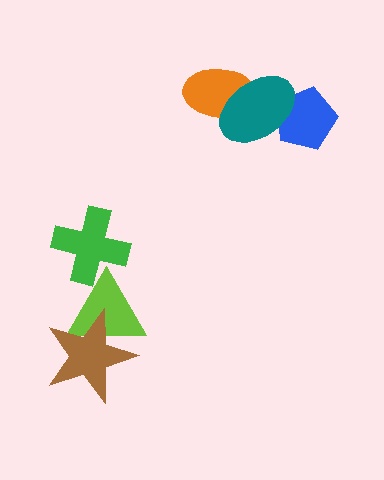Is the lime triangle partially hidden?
Yes, it is partially covered by another shape.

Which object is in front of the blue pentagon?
The teal ellipse is in front of the blue pentagon.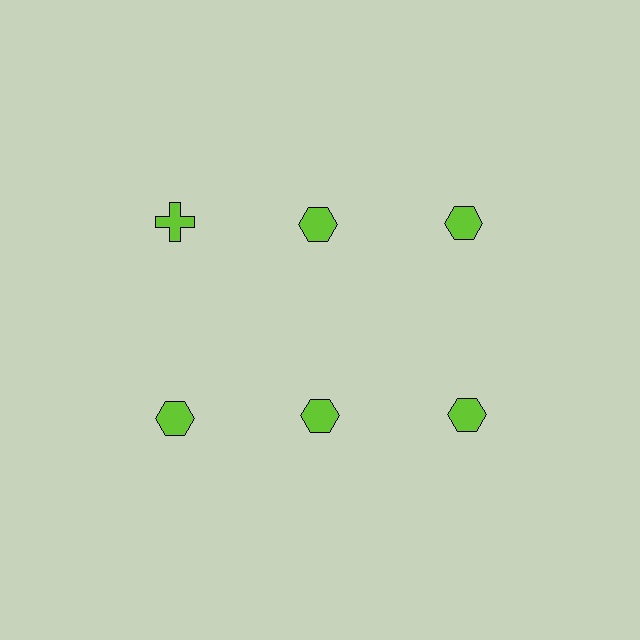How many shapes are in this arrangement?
There are 6 shapes arranged in a grid pattern.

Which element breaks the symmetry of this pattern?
The lime cross in the top row, leftmost column breaks the symmetry. All other shapes are lime hexagons.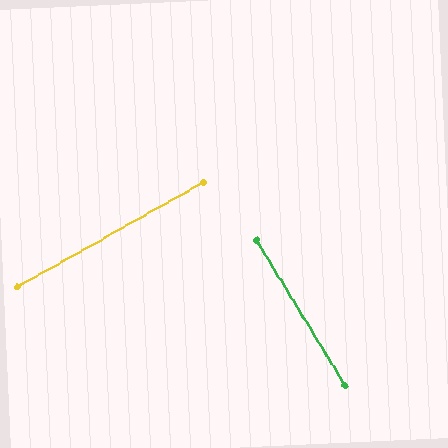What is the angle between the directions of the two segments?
Approximately 88 degrees.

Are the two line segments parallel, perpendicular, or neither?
Perpendicular — they meet at approximately 88°.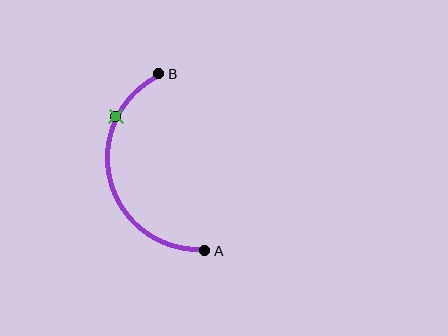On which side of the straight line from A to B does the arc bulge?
The arc bulges to the left of the straight line connecting A and B.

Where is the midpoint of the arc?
The arc midpoint is the point on the curve farthest from the straight line joining A and B. It sits to the left of that line.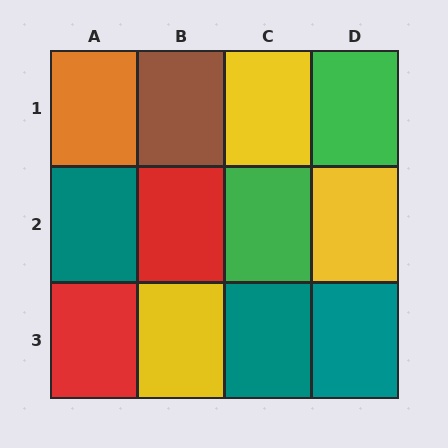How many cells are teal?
3 cells are teal.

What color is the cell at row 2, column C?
Green.